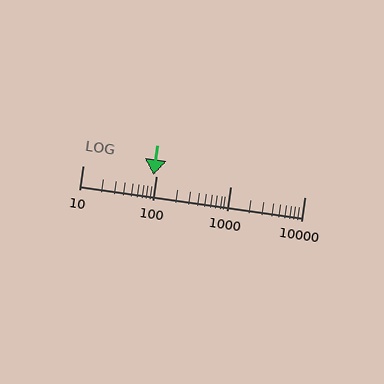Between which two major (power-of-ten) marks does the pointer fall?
The pointer is between 10 and 100.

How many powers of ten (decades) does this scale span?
The scale spans 3 decades, from 10 to 10000.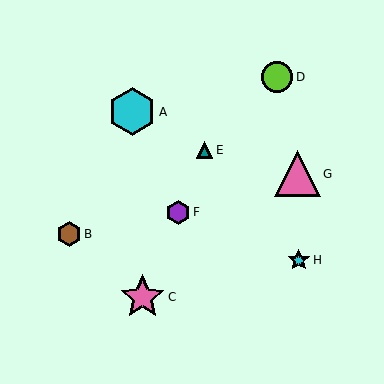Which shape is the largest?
The cyan hexagon (labeled A) is the largest.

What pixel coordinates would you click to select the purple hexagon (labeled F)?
Click at (178, 212) to select the purple hexagon F.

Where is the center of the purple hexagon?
The center of the purple hexagon is at (178, 212).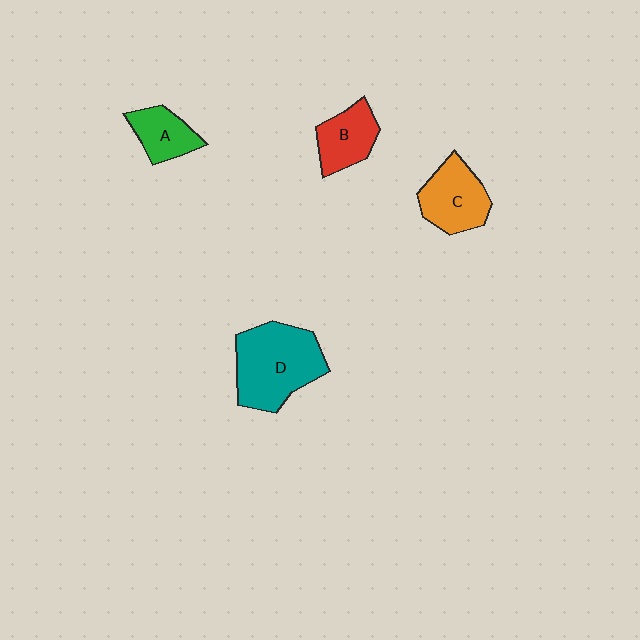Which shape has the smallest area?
Shape A (green).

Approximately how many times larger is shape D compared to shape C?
Approximately 1.5 times.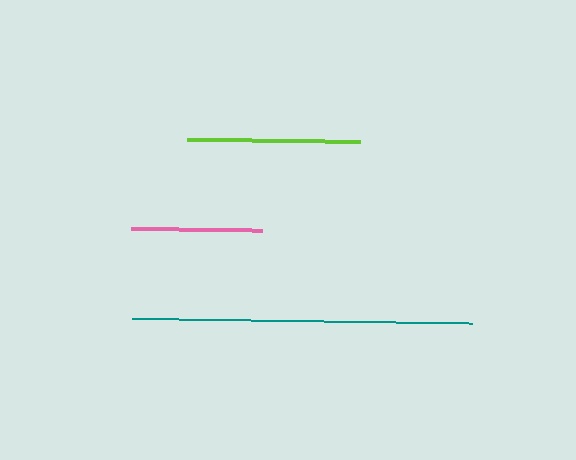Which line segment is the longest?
The teal line is the longest at approximately 340 pixels.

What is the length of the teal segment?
The teal segment is approximately 340 pixels long.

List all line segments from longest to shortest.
From longest to shortest: teal, lime, pink.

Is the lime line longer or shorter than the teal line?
The teal line is longer than the lime line.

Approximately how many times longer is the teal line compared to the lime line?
The teal line is approximately 2.0 times the length of the lime line.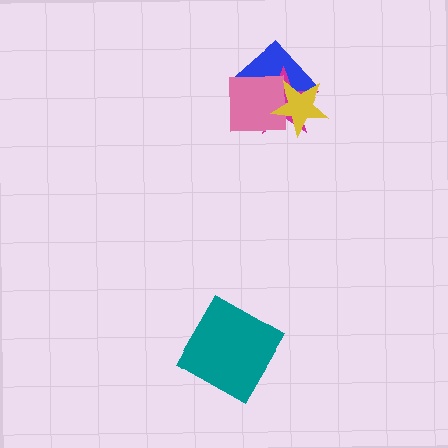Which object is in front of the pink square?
The yellow star is in front of the pink square.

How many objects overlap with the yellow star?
3 objects overlap with the yellow star.